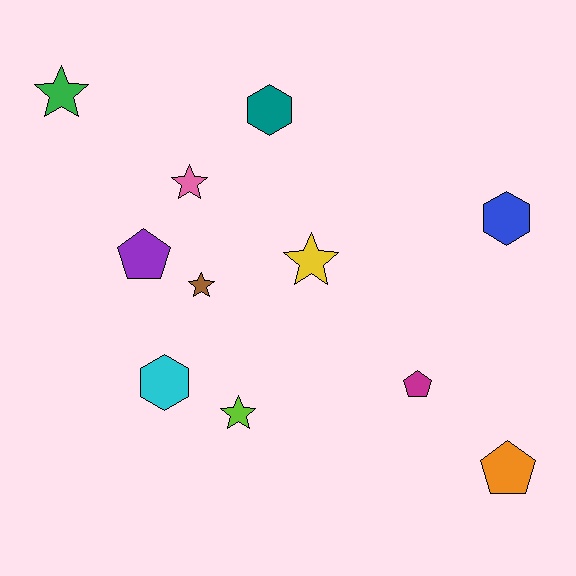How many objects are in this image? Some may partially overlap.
There are 11 objects.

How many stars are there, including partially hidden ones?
There are 5 stars.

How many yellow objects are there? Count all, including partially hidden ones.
There is 1 yellow object.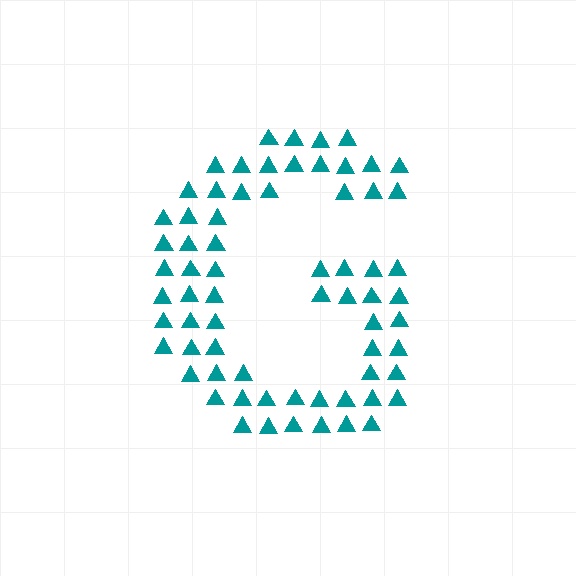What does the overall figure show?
The overall figure shows the letter G.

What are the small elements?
The small elements are triangles.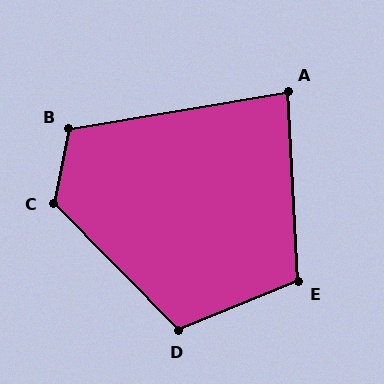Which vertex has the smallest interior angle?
A, at approximately 84 degrees.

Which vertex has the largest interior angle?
C, at approximately 124 degrees.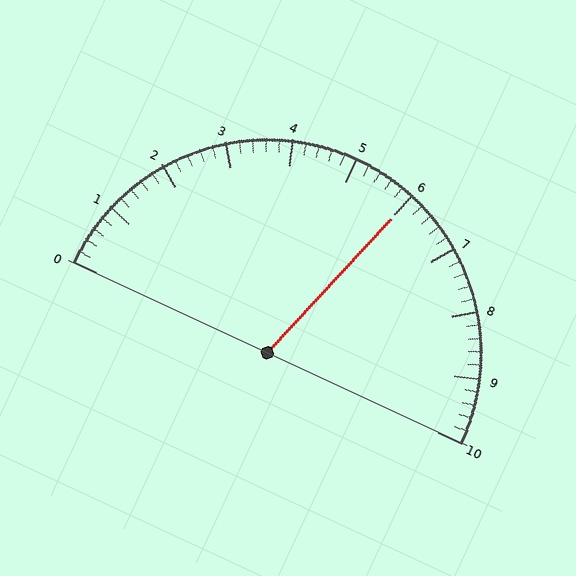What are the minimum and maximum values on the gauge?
The gauge ranges from 0 to 10.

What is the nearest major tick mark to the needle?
The nearest major tick mark is 6.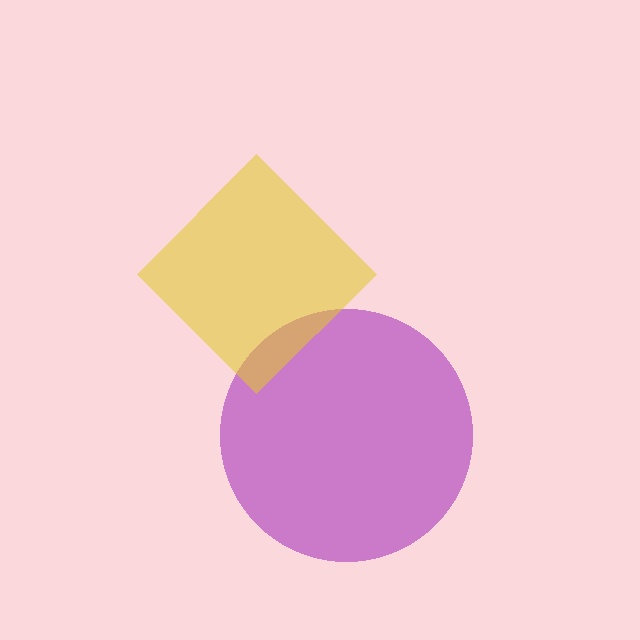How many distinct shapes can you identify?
There are 2 distinct shapes: a purple circle, a yellow diamond.